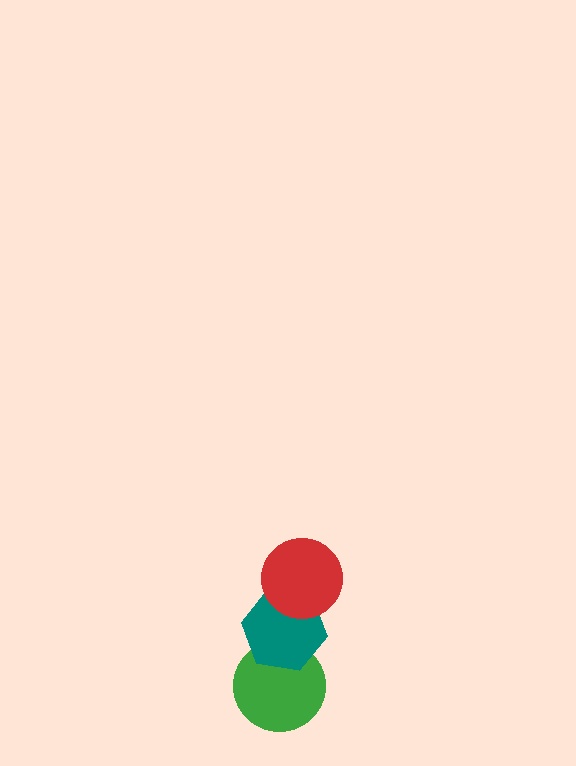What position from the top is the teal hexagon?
The teal hexagon is 2nd from the top.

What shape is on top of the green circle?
The teal hexagon is on top of the green circle.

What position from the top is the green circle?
The green circle is 3rd from the top.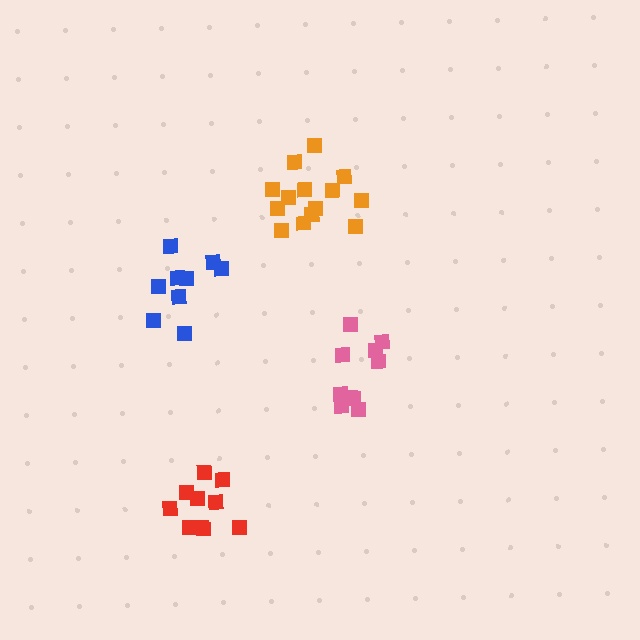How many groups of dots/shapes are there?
There are 4 groups.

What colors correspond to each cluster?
The clusters are colored: blue, pink, orange, red.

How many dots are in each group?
Group 1: 9 dots, Group 2: 10 dots, Group 3: 14 dots, Group 4: 10 dots (43 total).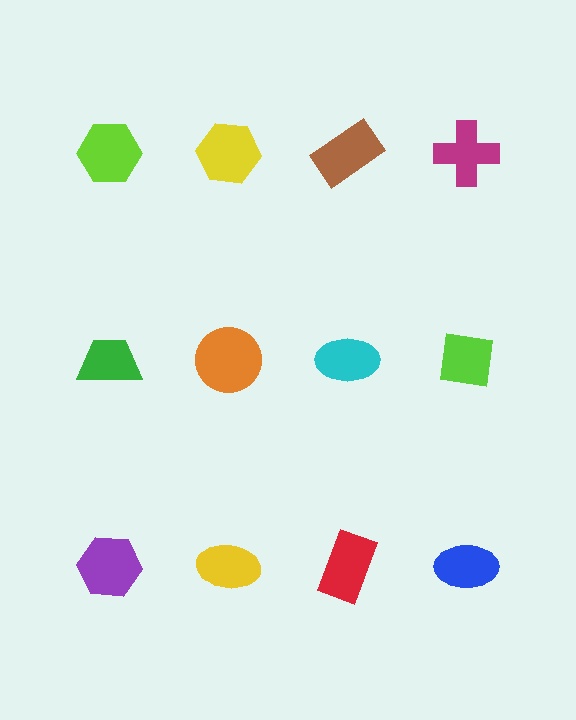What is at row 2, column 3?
A cyan ellipse.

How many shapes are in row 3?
4 shapes.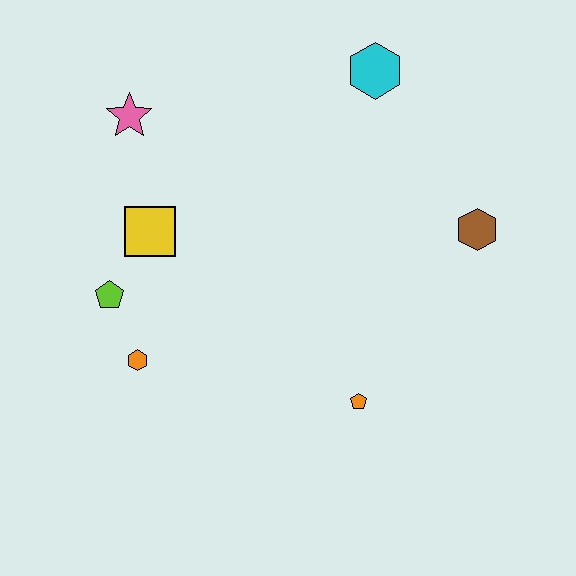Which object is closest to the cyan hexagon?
The brown hexagon is closest to the cyan hexagon.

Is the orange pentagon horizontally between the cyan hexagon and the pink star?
Yes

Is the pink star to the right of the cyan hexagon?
No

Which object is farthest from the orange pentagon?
The pink star is farthest from the orange pentagon.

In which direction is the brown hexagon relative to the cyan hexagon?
The brown hexagon is below the cyan hexagon.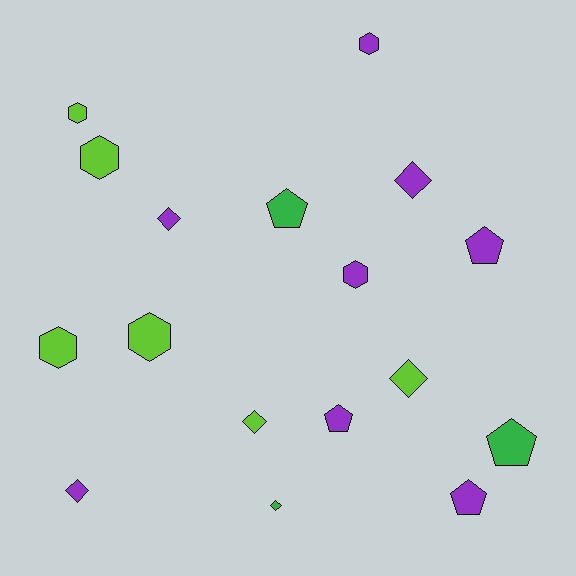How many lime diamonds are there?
There are 2 lime diamonds.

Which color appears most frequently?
Purple, with 8 objects.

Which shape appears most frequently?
Diamond, with 6 objects.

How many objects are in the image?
There are 17 objects.